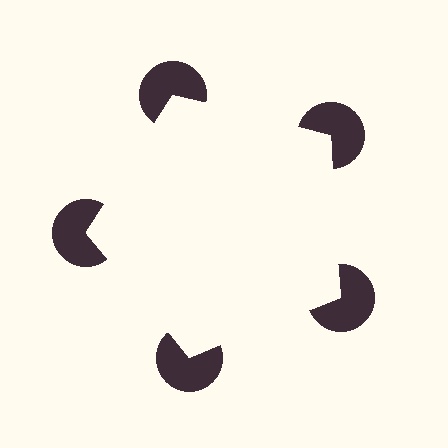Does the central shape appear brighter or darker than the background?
It typically appears slightly brighter than the background, even though no actual brightness change is drawn.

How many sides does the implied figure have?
5 sides.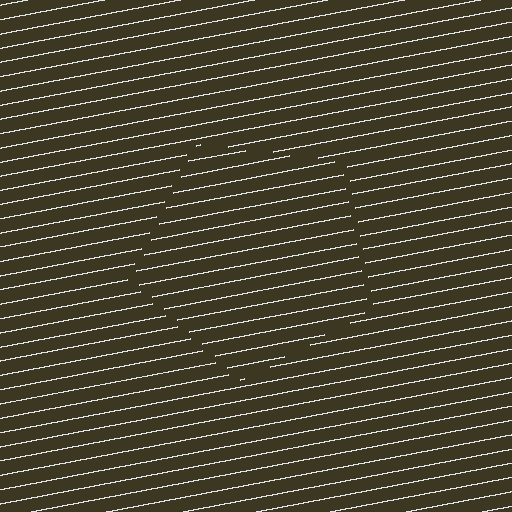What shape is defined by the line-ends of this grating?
An illusory pentagon. The interior of the shape contains the same grating, shifted by half a period — the contour is defined by the phase discontinuity where line-ends from the inner and outer gratings abut.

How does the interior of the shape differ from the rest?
The interior of the shape contains the same grating, shifted by half a period — the contour is defined by the phase discontinuity where line-ends from the inner and outer gratings abut.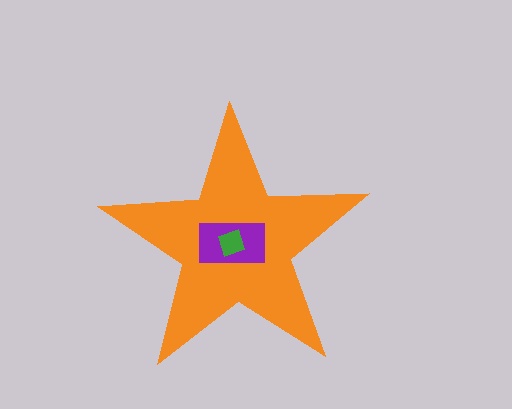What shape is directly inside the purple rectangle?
The green diamond.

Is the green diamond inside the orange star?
Yes.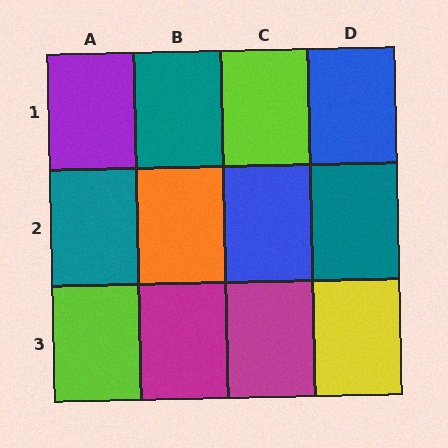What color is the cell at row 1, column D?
Blue.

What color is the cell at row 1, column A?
Purple.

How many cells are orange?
1 cell is orange.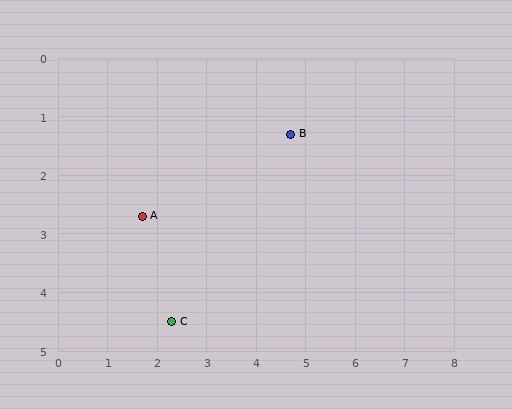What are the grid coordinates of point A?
Point A is at approximately (1.7, 2.7).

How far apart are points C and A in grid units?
Points C and A are about 1.9 grid units apart.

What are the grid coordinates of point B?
Point B is at approximately (4.7, 1.3).